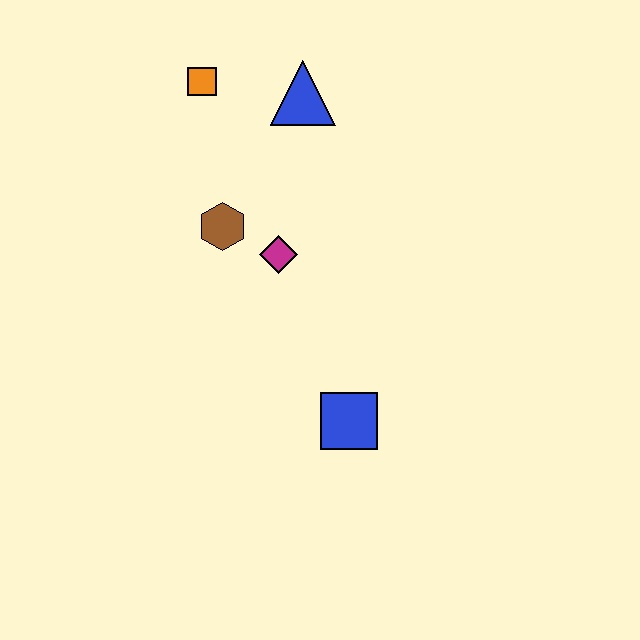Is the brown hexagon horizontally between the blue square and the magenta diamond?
No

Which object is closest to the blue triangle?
The orange square is closest to the blue triangle.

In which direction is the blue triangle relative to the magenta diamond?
The blue triangle is above the magenta diamond.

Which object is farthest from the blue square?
The orange square is farthest from the blue square.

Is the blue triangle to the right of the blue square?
No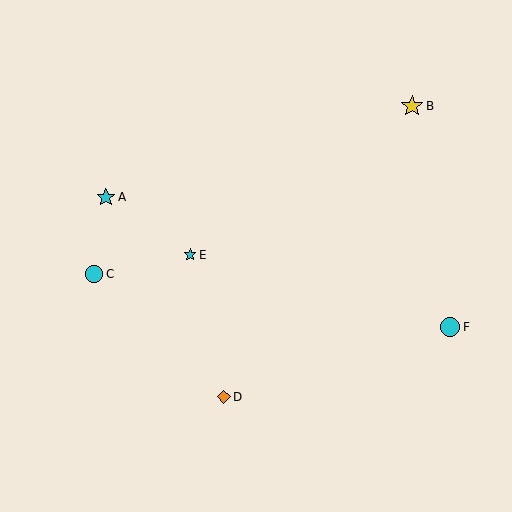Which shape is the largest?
The yellow star (labeled B) is the largest.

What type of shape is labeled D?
Shape D is an orange diamond.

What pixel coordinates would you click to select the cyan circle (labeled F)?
Click at (450, 327) to select the cyan circle F.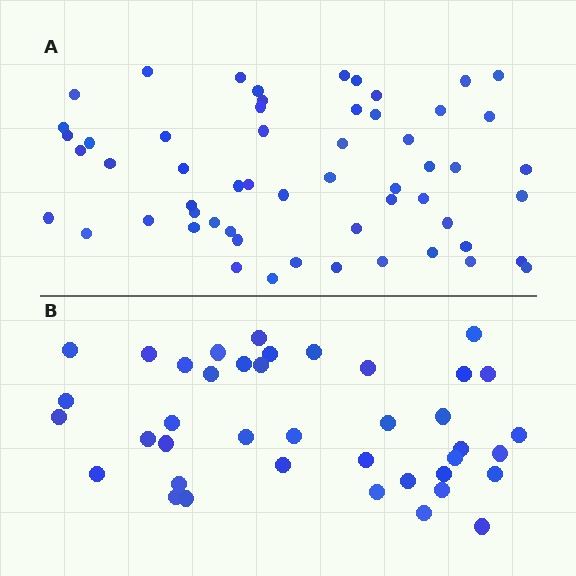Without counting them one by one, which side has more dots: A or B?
Region A (the top region) has more dots.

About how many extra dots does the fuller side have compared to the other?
Region A has approximately 15 more dots than region B.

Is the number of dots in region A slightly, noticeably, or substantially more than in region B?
Region A has noticeably more, but not dramatically so. The ratio is roughly 1.4 to 1.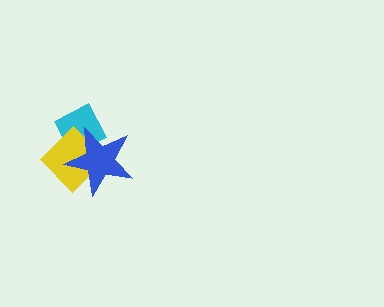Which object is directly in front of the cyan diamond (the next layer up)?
The yellow diamond is directly in front of the cyan diamond.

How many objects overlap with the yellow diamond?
2 objects overlap with the yellow diamond.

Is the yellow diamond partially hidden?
Yes, it is partially covered by another shape.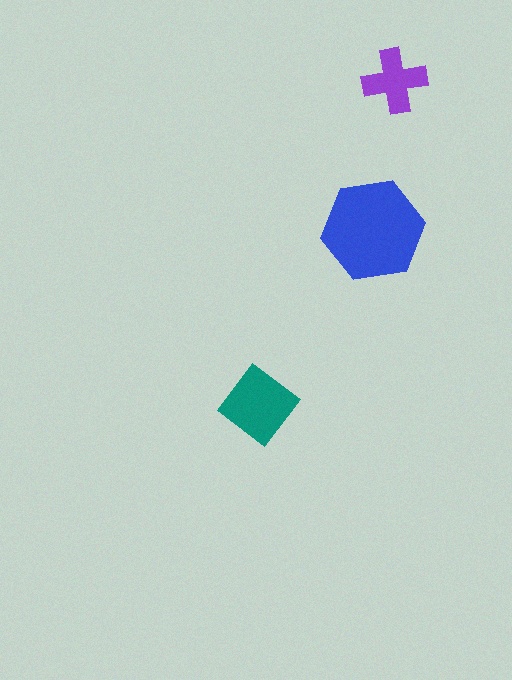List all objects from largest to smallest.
The blue hexagon, the teal diamond, the purple cross.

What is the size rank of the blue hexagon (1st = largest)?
1st.